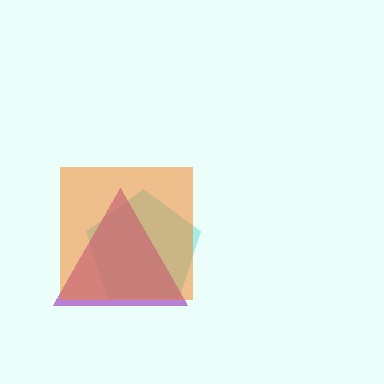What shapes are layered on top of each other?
The layered shapes are: a cyan pentagon, a purple triangle, an orange square.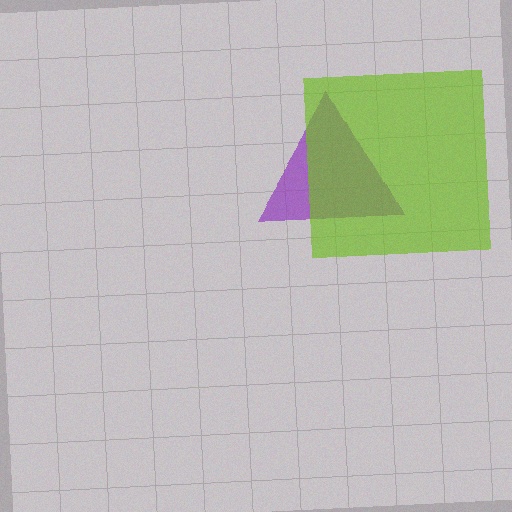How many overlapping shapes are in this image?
There are 2 overlapping shapes in the image.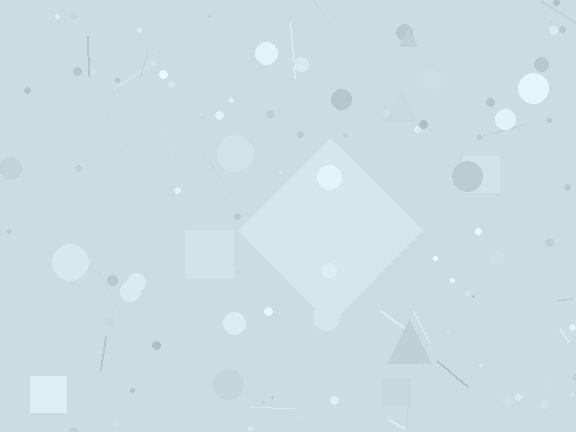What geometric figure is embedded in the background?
A diamond is embedded in the background.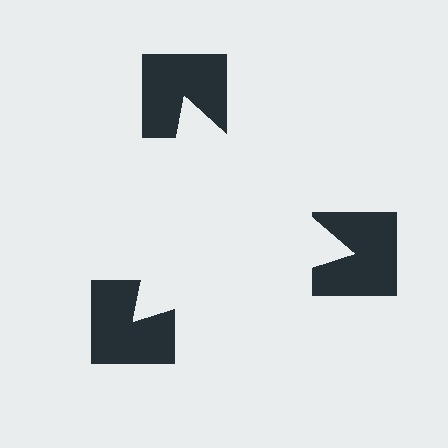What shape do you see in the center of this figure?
An illusory triangle — its edges are inferred from the aligned wedge cuts in the notched squares, not physically drawn.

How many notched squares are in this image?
There are 3 — one at each vertex of the illusory triangle.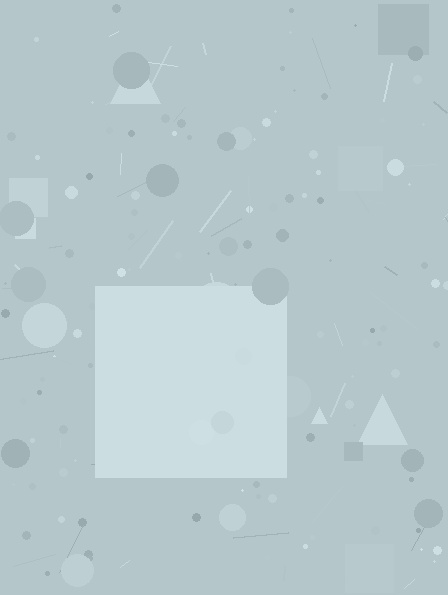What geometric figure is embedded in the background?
A square is embedded in the background.